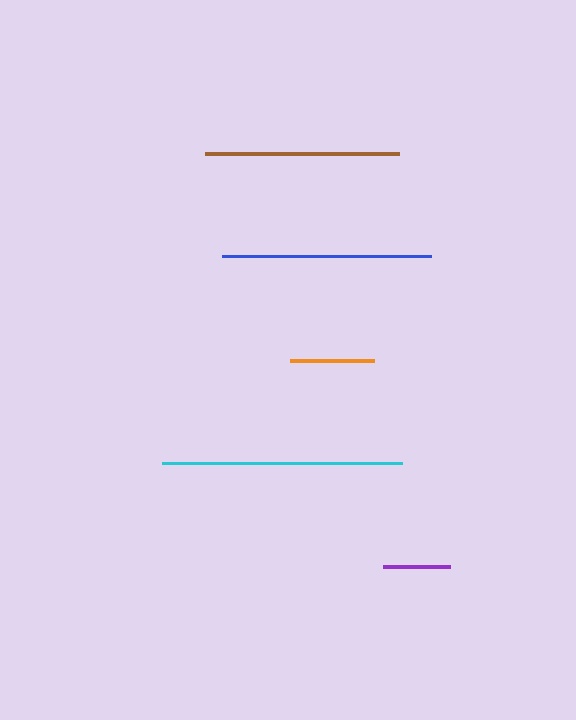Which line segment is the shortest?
The purple line is the shortest at approximately 67 pixels.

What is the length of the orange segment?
The orange segment is approximately 84 pixels long.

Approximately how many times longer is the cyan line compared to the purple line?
The cyan line is approximately 3.6 times the length of the purple line.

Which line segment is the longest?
The cyan line is the longest at approximately 240 pixels.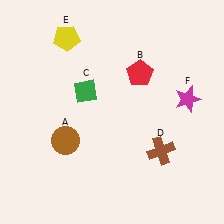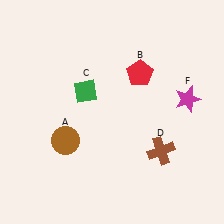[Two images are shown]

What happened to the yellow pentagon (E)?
The yellow pentagon (E) was removed in Image 2. It was in the top-left area of Image 1.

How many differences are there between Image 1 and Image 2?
There is 1 difference between the two images.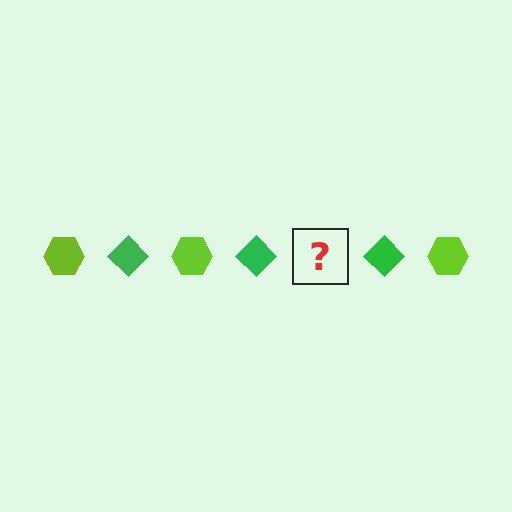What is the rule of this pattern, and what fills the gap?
The rule is that the pattern alternates between lime hexagon and green diamond. The gap should be filled with a lime hexagon.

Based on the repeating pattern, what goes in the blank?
The blank should be a lime hexagon.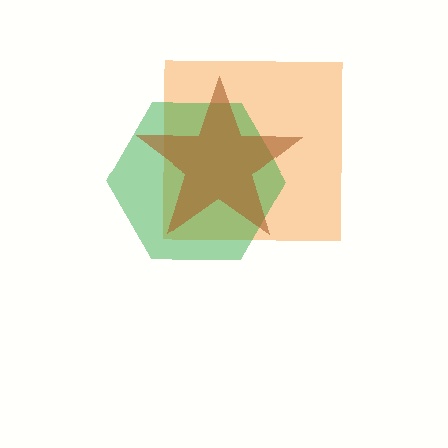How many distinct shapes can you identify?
There are 3 distinct shapes: an orange square, a green hexagon, a brown star.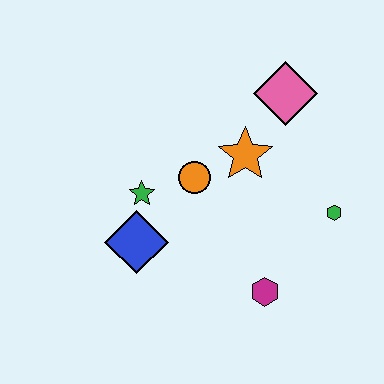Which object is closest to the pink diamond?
The orange star is closest to the pink diamond.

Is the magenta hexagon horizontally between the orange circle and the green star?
No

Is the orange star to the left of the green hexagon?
Yes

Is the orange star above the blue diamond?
Yes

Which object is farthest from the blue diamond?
The pink diamond is farthest from the blue diamond.